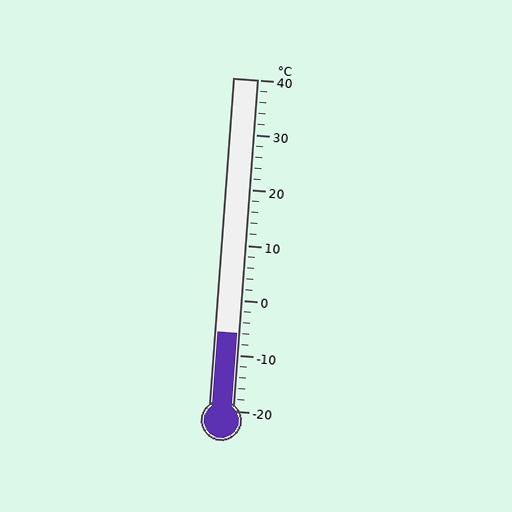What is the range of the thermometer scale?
The thermometer scale ranges from -20°C to 40°C.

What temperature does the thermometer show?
The thermometer shows approximately -6°C.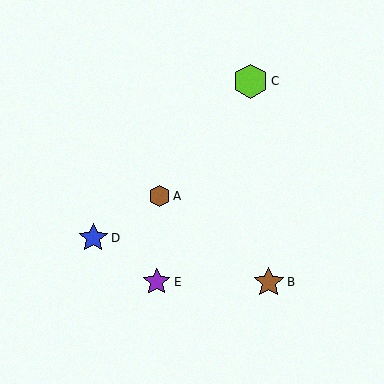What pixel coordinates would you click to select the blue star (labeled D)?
Click at (93, 238) to select the blue star D.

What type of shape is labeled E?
Shape E is a purple star.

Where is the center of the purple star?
The center of the purple star is at (157, 282).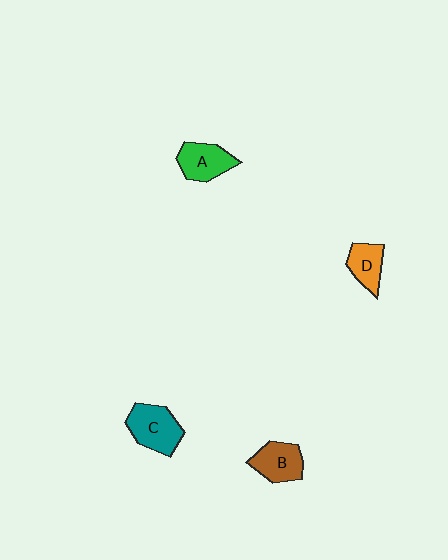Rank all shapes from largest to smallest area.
From largest to smallest: C (teal), A (green), B (brown), D (orange).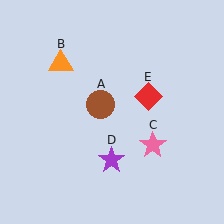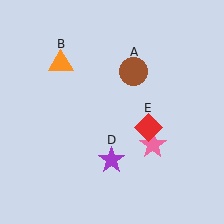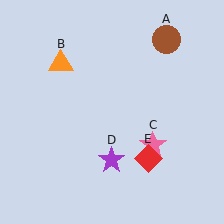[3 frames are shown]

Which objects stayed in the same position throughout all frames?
Orange triangle (object B) and pink star (object C) and purple star (object D) remained stationary.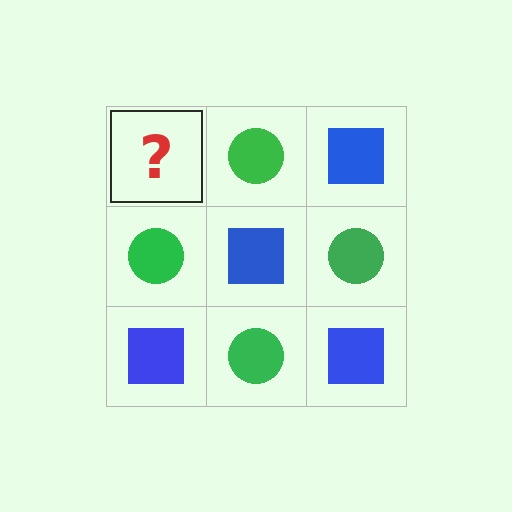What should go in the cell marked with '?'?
The missing cell should contain a blue square.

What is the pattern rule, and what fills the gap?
The rule is that it alternates blue square and green circle in a checkerboard pattern. The gap should be filled with a blue square.